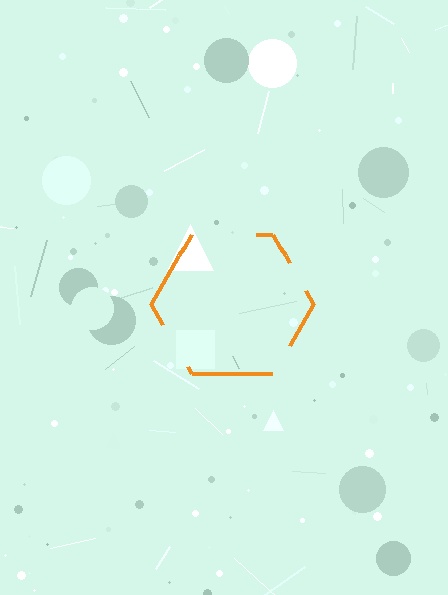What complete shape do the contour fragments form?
The contour fragments form a hexagon.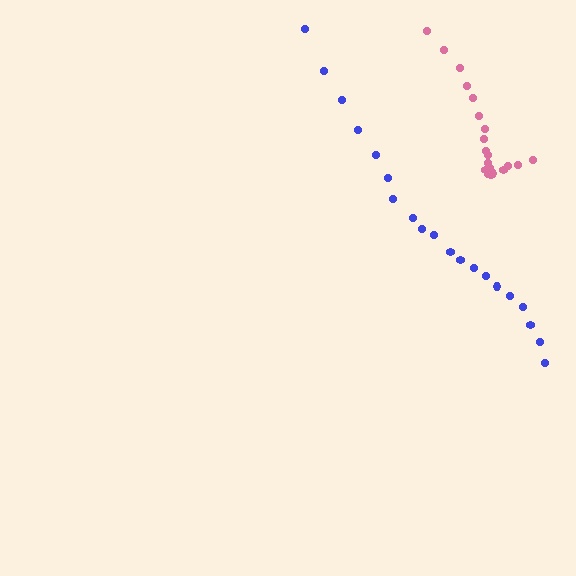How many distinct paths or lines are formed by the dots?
There are 2 distinct paths.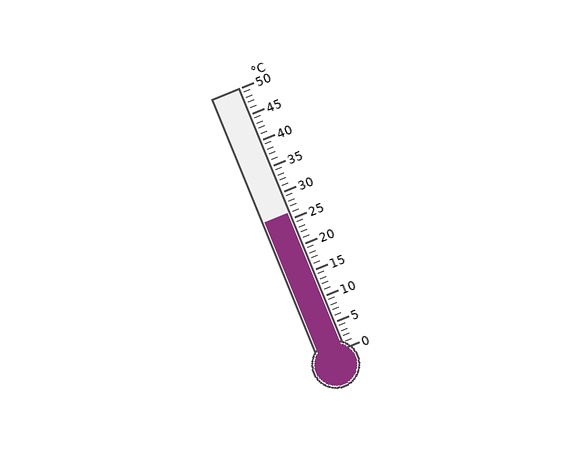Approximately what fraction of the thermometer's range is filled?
The thermometer is filled to approximately 50% of its range.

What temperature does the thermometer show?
The thermometer shows approximately 26°C.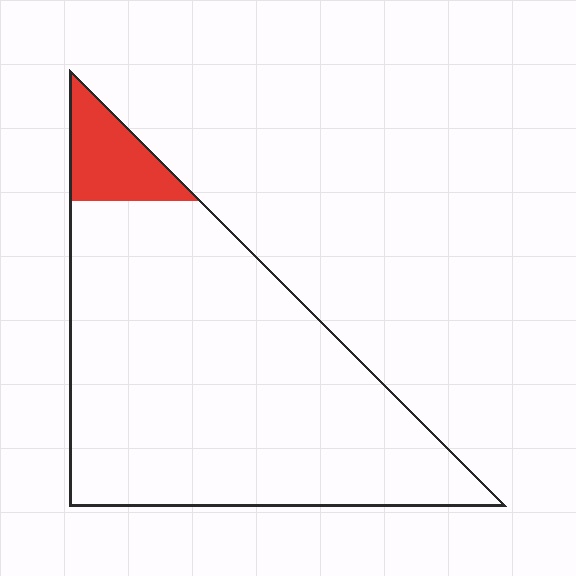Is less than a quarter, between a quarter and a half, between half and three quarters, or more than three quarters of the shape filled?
Less than a quarter.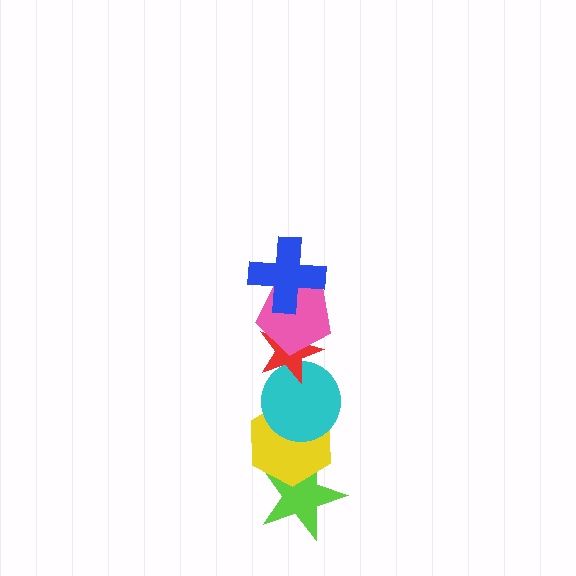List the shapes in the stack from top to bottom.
From top to bottom: the blue cross, the pink pentagon, the red star, the cyan circle, the yellow hexagon, the lime star.